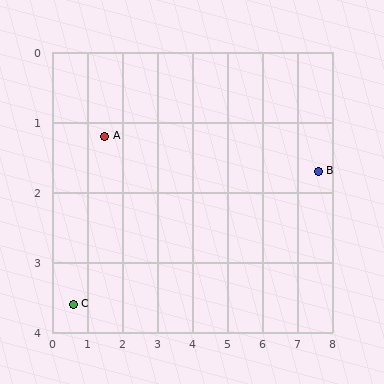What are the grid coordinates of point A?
Point A is at approximately (1.5, 1.2).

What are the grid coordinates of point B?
Point B is at approximately (7.6, 1.7).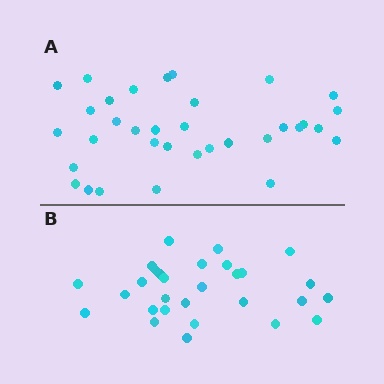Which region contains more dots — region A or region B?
Region A (the top region) has more dots.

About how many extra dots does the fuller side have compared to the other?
Region A has about 5 more dots than region B.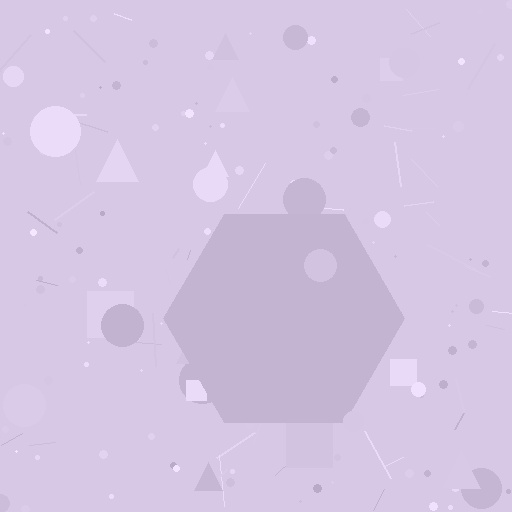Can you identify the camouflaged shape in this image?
The camouflaged shape is a hexagon.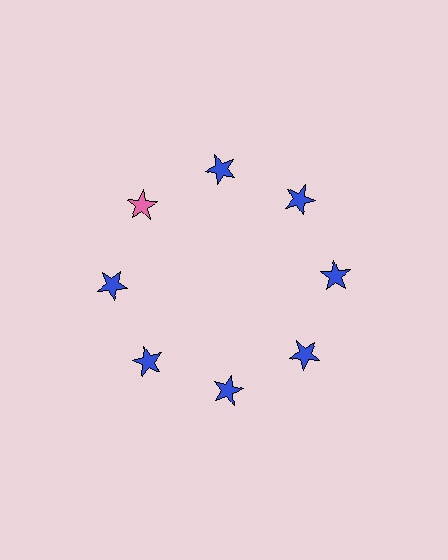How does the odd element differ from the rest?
It has a different color: pink instead of blue.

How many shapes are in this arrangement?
There are 8 shapes arranged in a ring pattern.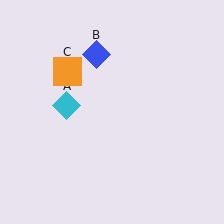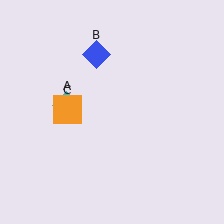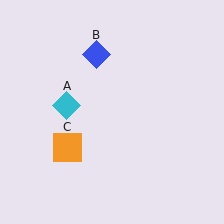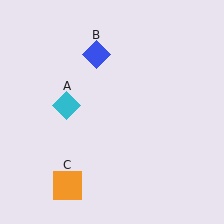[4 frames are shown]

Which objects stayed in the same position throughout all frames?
Cyan diamond (object A) and blue diamond (object B) remained stationary.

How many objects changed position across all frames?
1 object changed position: orange square (object C).